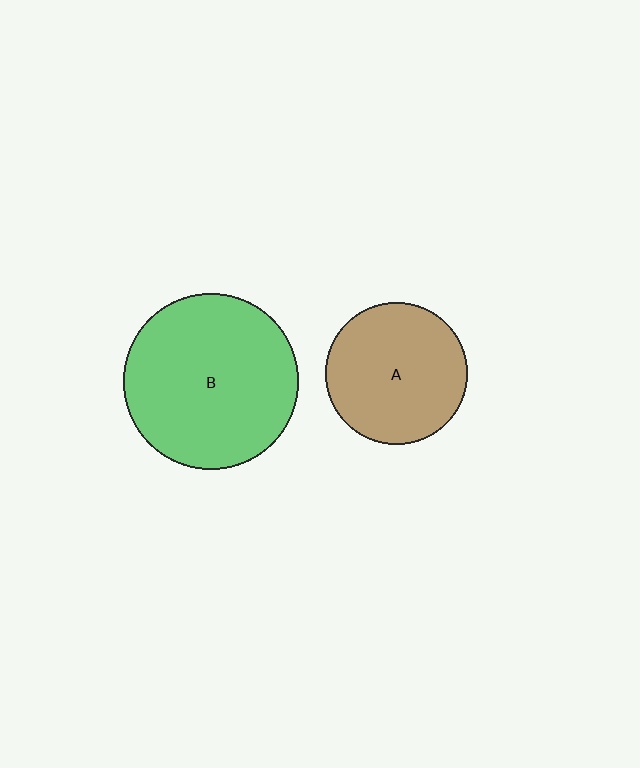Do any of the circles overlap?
No, none of the circles overlap.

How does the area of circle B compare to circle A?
Approximately 1.5 times.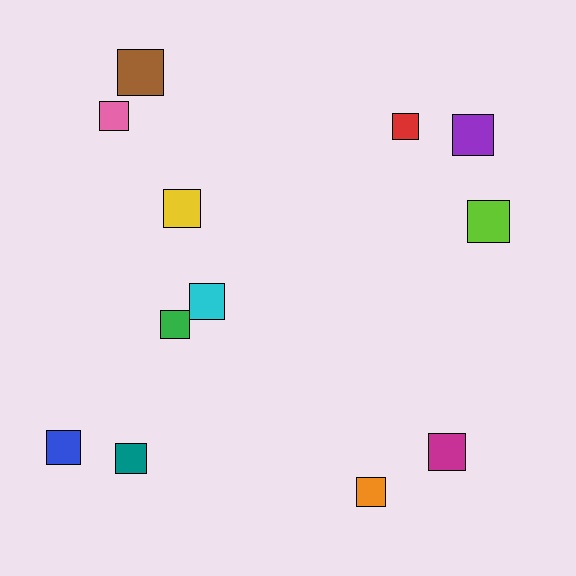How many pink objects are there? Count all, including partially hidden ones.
There is 1 pink object.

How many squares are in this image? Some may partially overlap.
There are 12 squares.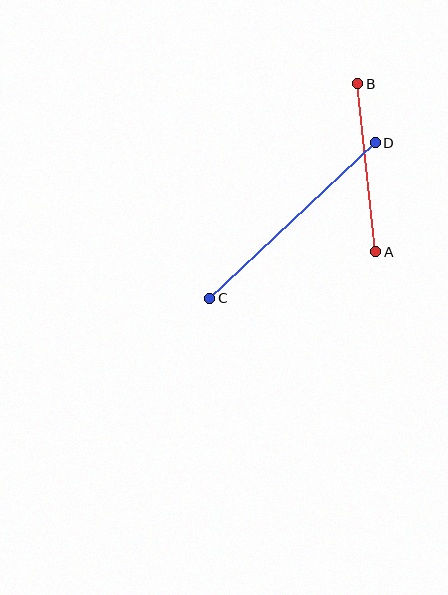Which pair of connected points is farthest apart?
Points C and D are farthest apart.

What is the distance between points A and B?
The distance is approximately 169 pixels.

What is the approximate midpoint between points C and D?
The midpoint is at approximately (293, 221) pixels.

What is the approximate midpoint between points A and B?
The midpoint is at approximately (367, 168) pixels.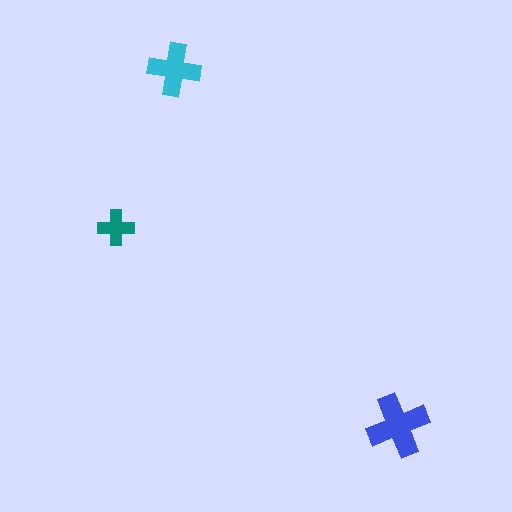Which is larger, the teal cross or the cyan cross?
The cyan one.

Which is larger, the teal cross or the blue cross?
The blue one.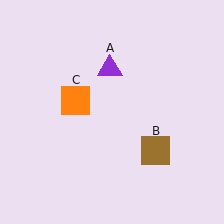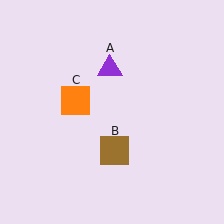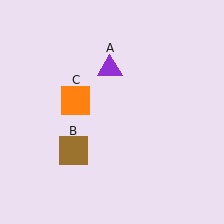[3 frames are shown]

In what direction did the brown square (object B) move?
The brown square (object B) moved left.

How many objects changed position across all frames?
1 object changed position: brown square (object B).